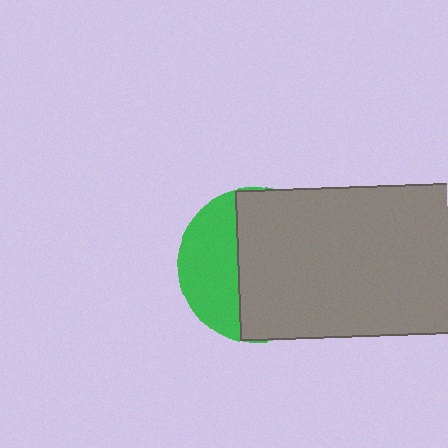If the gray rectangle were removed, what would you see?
You would see the complete green circle.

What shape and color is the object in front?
The object in front is a gray rectangle.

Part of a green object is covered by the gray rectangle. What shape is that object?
It is a circle.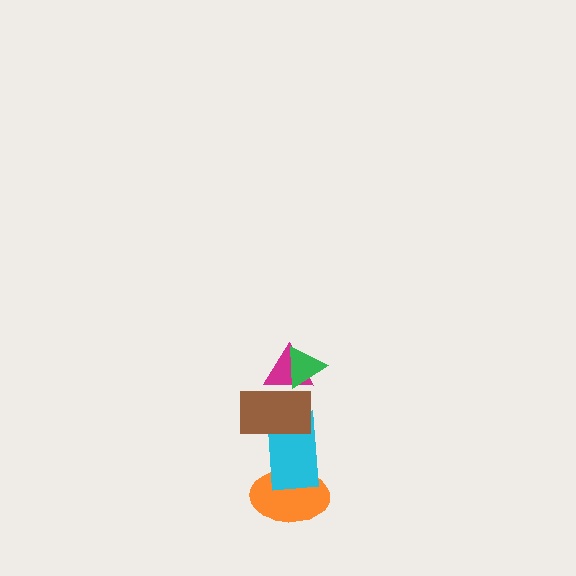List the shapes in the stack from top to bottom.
From top to bottom: the green triangle, the magenta triangle, the brown rectangle, the cyan rectangle, the orange ellipse.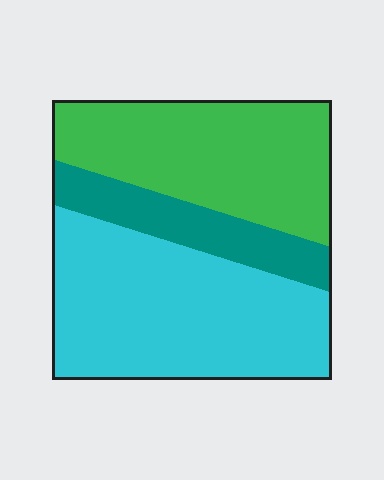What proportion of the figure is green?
Green takes up about three eighths (3/8) of the figure.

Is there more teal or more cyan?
Cyan.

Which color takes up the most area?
Cyan, at roughly 45%.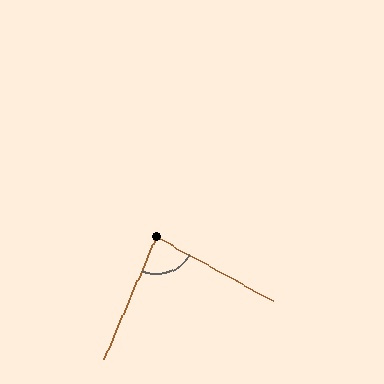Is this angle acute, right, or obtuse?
It is acute.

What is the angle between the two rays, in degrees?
Approximately 84 degrees.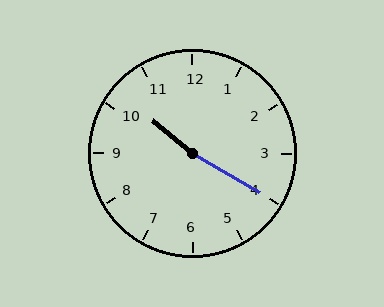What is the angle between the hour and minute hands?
Approximately 170 degrees.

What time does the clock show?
10:20.